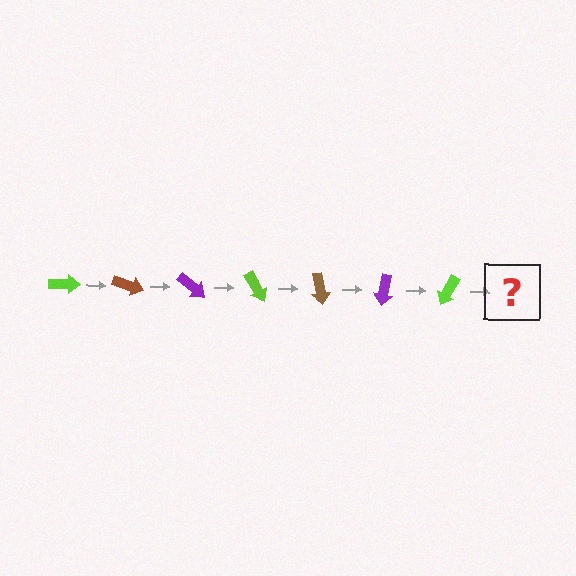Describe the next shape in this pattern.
It should be a brown arrow, rotated 140 degrees from the start.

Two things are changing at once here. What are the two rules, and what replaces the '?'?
The two rules are that it rotates 20 degrees each step and the color cycles through lime, brown, and purple. The '?' should be a brown arrow, rotated 140 degrees from the start.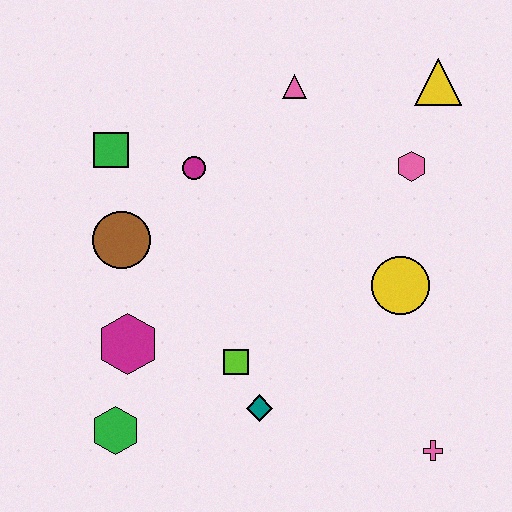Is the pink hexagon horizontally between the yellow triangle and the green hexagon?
Yes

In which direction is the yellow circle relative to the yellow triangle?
The yellow circle is below the yellow triangle.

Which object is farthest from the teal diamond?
The yellow triangle is farthest from the teal diamond.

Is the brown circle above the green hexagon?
Yes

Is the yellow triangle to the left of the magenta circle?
No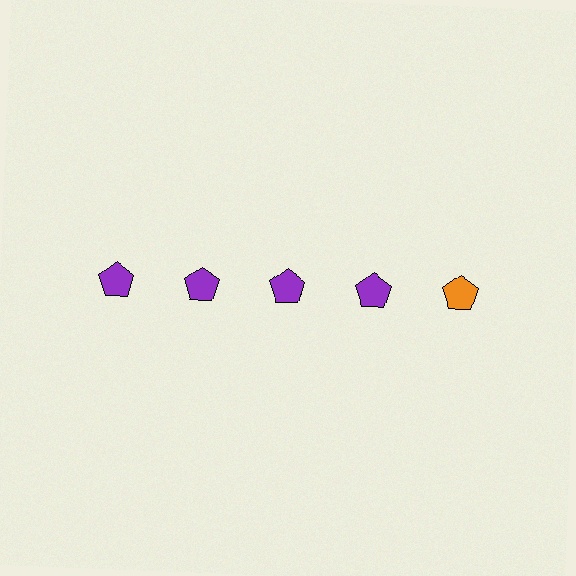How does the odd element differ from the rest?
It has a different color: orange instead of purple.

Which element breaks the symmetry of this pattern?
The orange pentagon in the top row, rightmost column breaks the symmetry. All other shapes are purple pentagons.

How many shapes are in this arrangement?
There are 5 shapes arranged in a grid pattern.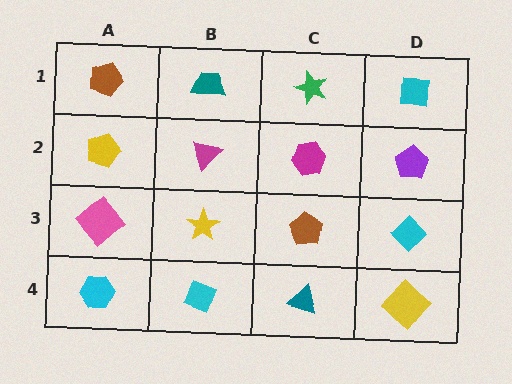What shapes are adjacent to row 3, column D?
A purple pentagon (row 2, column D), a yellow diamond (row 4, column D), a brown pentagon (row 3, column C).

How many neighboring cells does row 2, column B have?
4.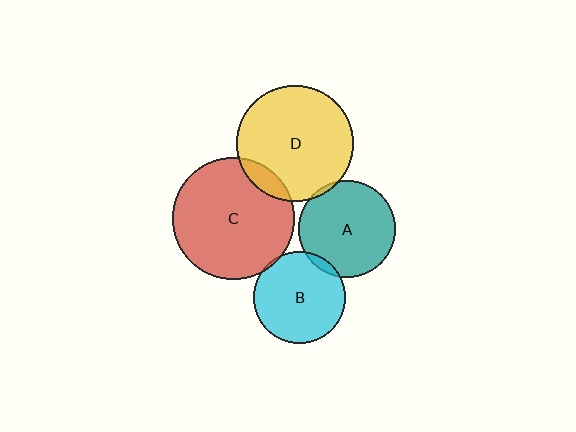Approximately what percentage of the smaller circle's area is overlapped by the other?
Approximately 5%.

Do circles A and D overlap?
Yes.